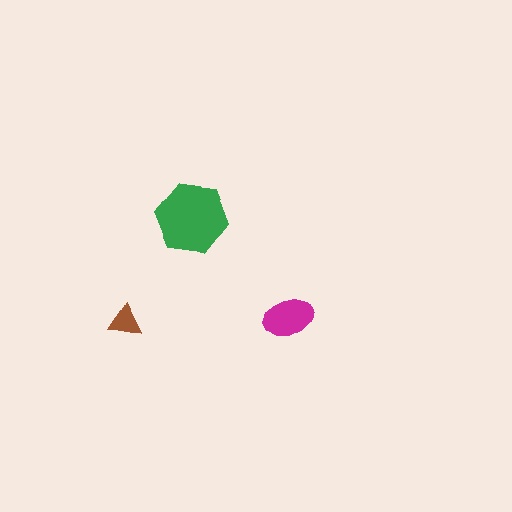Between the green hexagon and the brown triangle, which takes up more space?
The green hexagon.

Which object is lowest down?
The brown triangle is bottommost.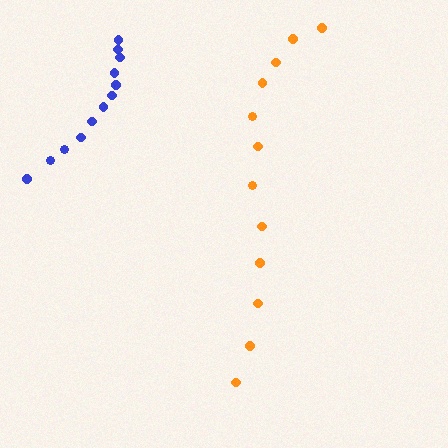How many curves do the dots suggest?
There are 2 distinct paths.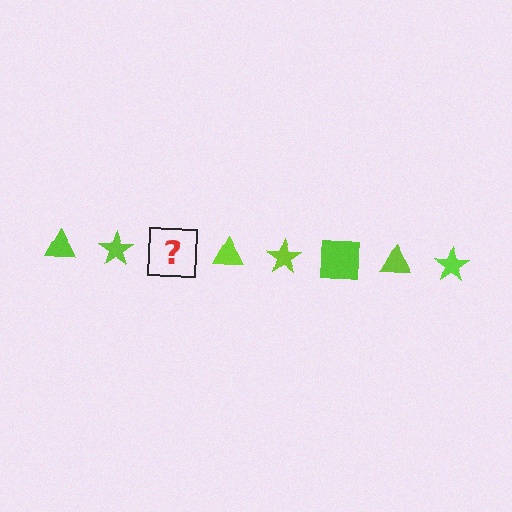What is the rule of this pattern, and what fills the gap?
The rule is that the pattern cycles through triangle, star, square shapes in lime. The gap should be filled with a lime square.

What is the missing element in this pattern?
The missing element is a lime square.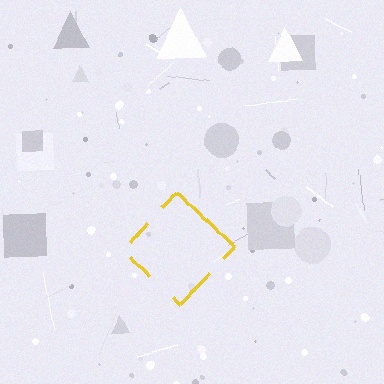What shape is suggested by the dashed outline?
The dashed outline suggests a diamond.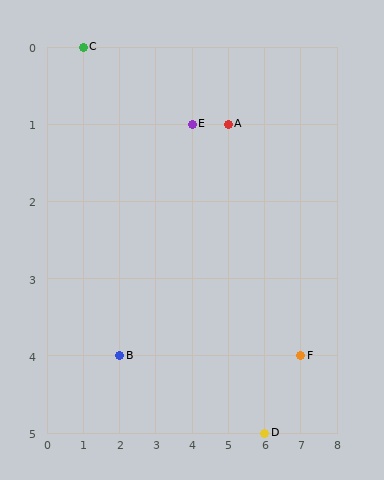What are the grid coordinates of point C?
Point C is at grid coordinates (1, 0).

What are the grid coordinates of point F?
Point F is at grid coordinates (7, 4).